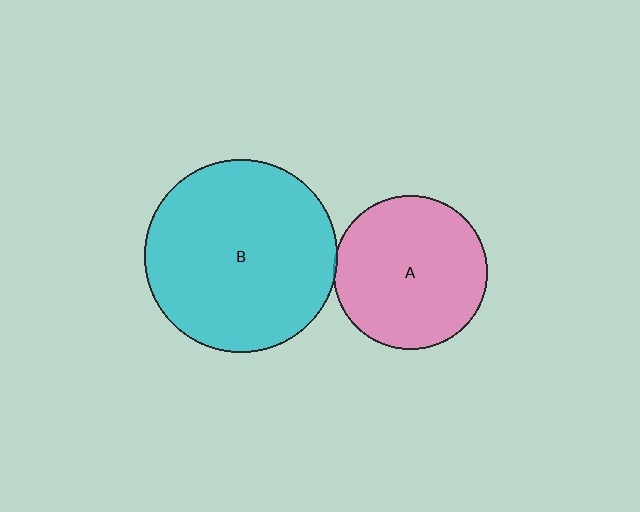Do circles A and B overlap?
Yes.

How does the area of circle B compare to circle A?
Approximately 1.6 times.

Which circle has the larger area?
Circle B (cyan).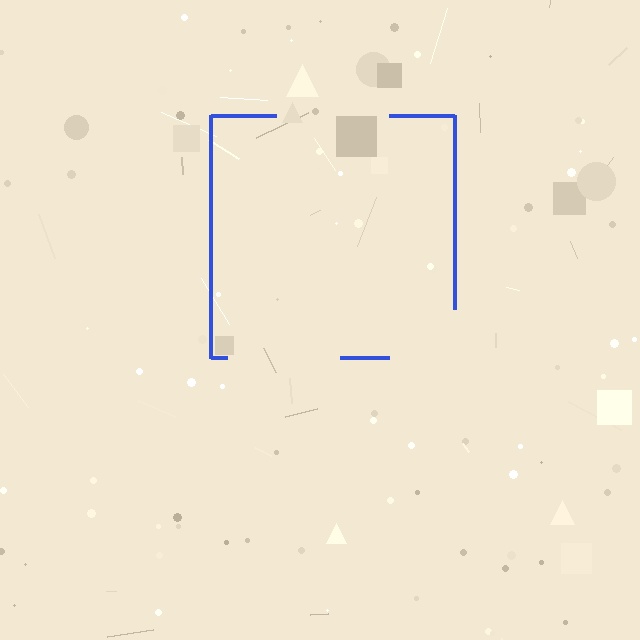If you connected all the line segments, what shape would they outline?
They would outline a square.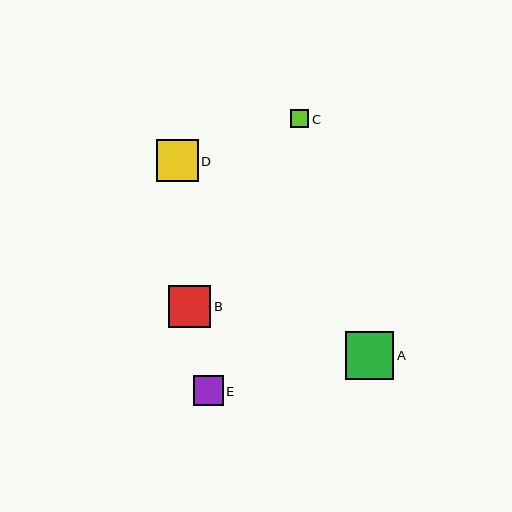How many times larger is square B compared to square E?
Square B is approximately 1.4 times the size of square E.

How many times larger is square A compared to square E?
Square A is approximately 1.6 times the size of square E.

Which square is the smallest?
Square C is the smallest with a size of approximately 18 pixels.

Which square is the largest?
Square A is the largest with a size of approximately 48 pixels.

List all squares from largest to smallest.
From largest to smallest: A, B, D, E, C.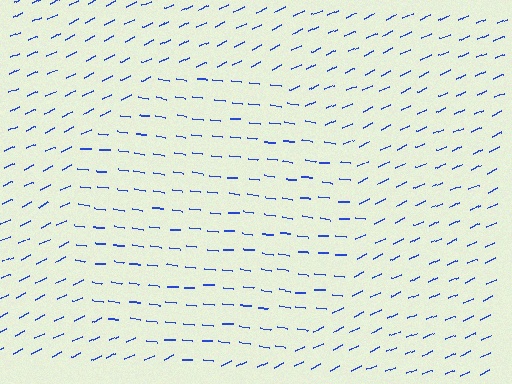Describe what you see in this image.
The image is filled with small blue line segments. A circle region in the image has lines oriented differently from the surrounding lines, creating a visible texture boundary.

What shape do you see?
I see a circle.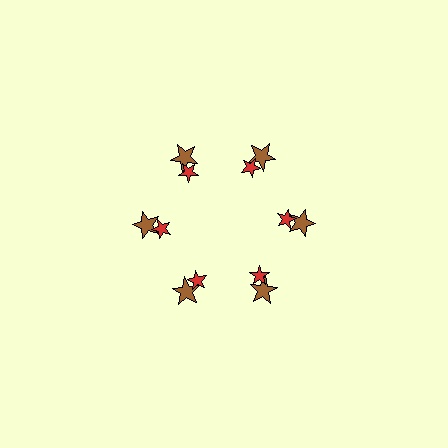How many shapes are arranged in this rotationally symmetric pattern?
There are 12 shapes, arranged in 6 groups of 2.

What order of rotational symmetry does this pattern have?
This pattern has 6-fold rotational symmetry.